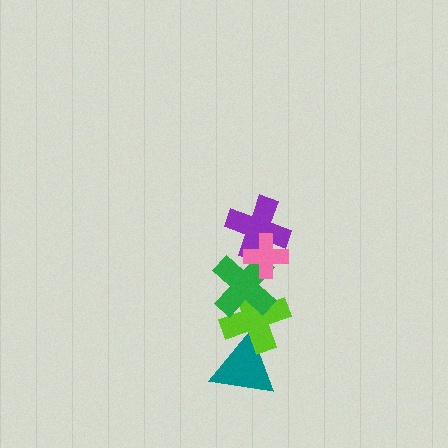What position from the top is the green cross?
The green cross is 3rd from the top.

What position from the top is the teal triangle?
The teal triangle is 5th from the top.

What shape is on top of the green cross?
The purple cross is on top of the green cross.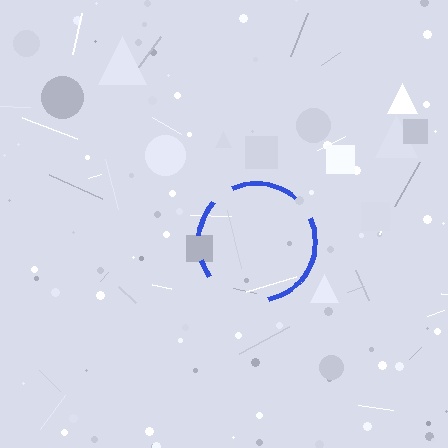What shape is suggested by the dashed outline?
The dashed outline suggests a circle.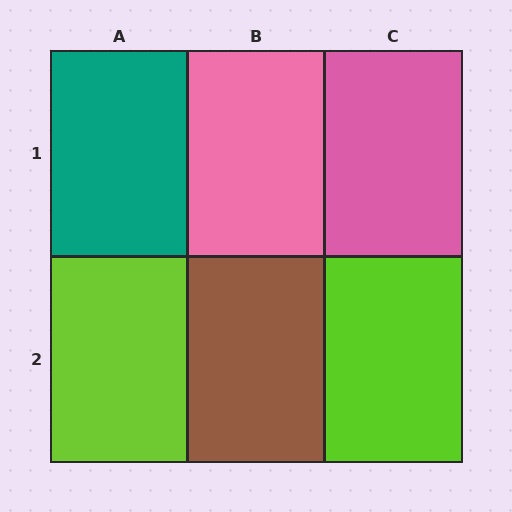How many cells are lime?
2 cells are lime.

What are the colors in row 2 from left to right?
Lime, brown, lime.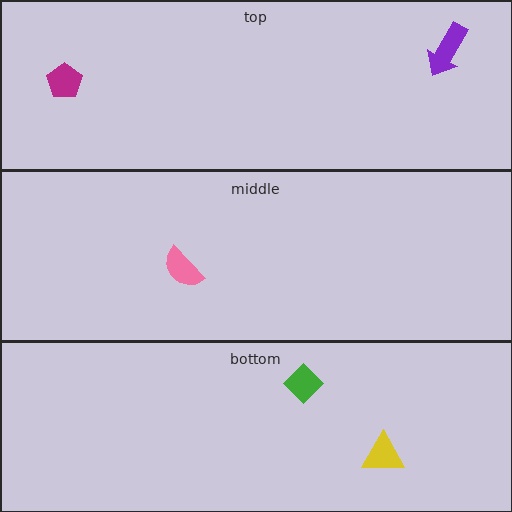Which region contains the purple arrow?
The top region.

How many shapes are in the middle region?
1.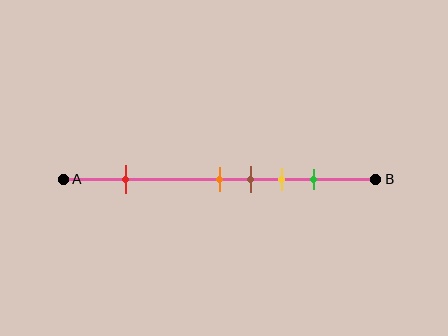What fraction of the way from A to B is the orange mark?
The orange mark is approximately 50% (0.5) of the way from A to B.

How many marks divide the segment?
There are 5 marks dividing the segment.